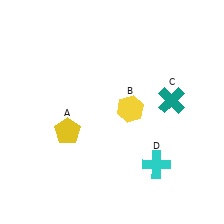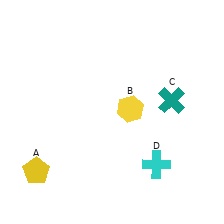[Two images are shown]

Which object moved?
The yellow pentagon (A) moved down.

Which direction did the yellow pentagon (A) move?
The yellow pentagon (A) moved down.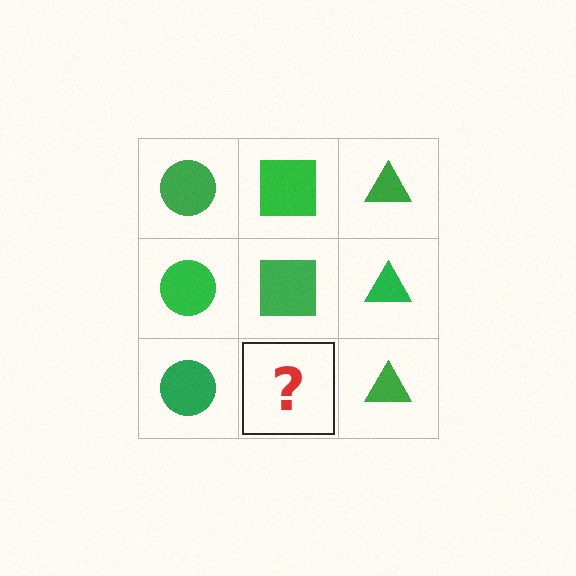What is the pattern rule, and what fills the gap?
The rule is that each column has a consistent shape. The gap should be filled with a green square.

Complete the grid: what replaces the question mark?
The question mark should be replaced with a green square.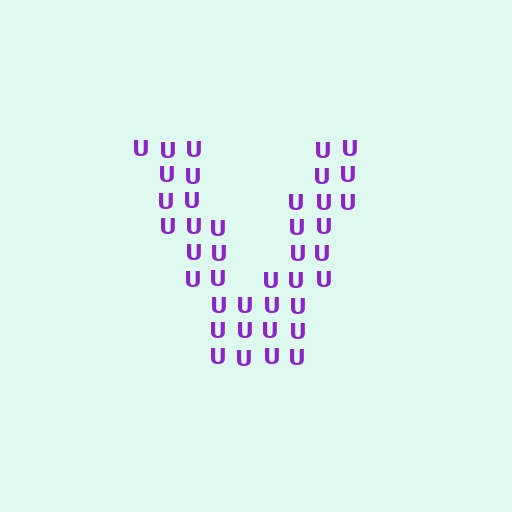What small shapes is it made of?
It is made of small letter U's.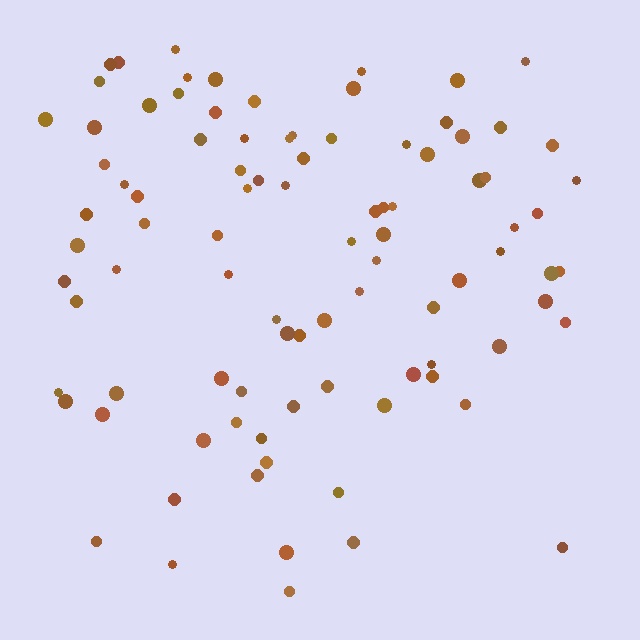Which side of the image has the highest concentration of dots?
The top.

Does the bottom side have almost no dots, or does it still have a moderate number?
Still a moderate number, just noticeably fewer than the top.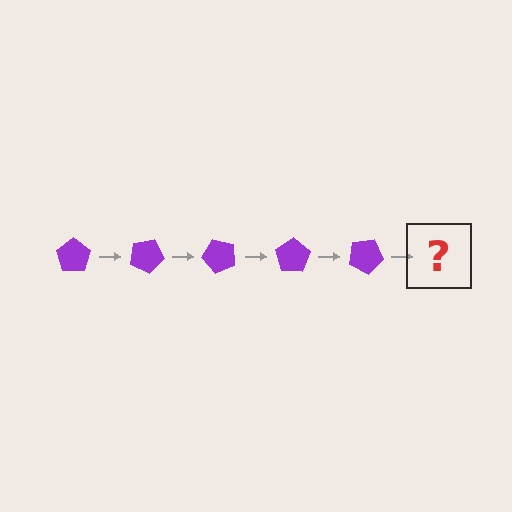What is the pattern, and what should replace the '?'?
The pattern is that the pentagon rotates 25 degrees each step. The '?' should be a purple pentagon rotated 125 degrees.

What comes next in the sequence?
The next element should be a purple pentagon rotated 125 degrees.